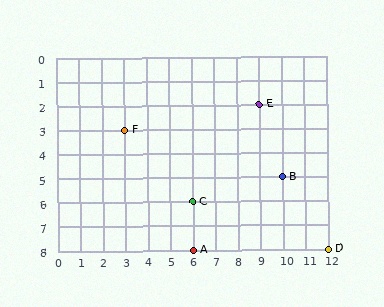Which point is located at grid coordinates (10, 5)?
Point B is at (10, 5).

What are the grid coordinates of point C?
Point C is at grid coordinates (6, 6).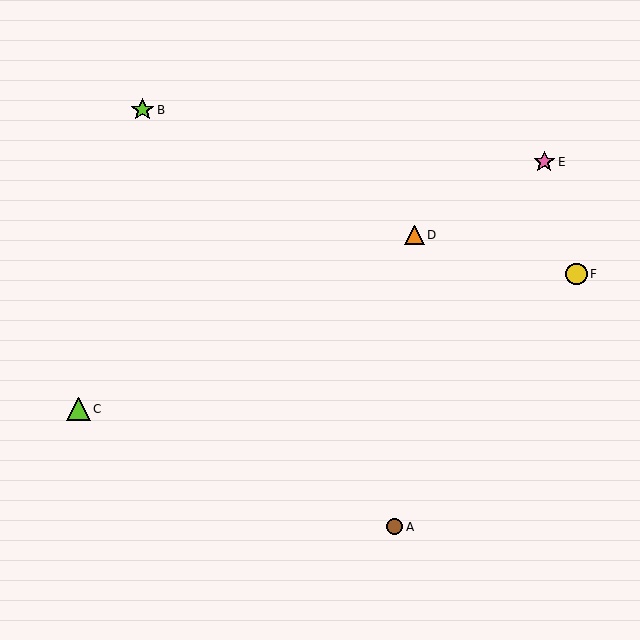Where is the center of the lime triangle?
The center of the lime triangle is at (79, 409).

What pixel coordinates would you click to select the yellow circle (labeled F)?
Click at (577, 274) to select the yellow circle F.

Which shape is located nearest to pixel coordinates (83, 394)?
The lime triangle (labeled C) at (79, 409) is nearest to that location.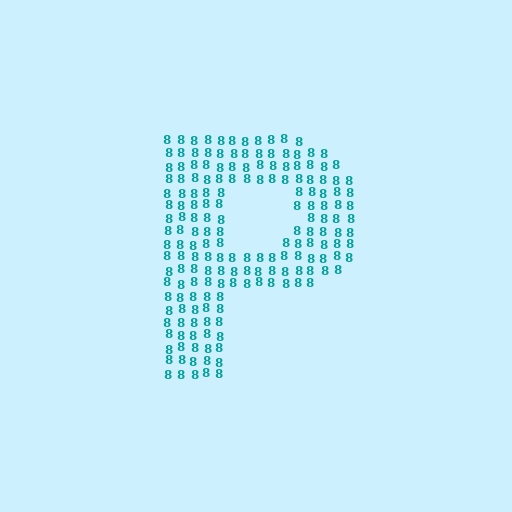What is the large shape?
The large shape is the letter P.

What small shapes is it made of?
It is made of small digit 8's.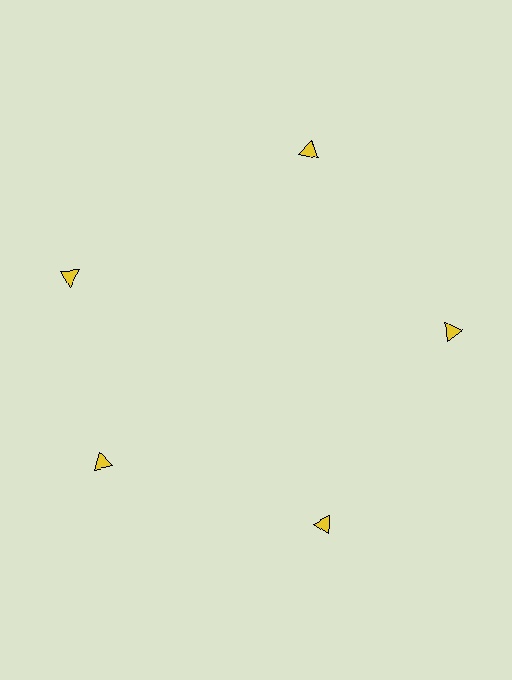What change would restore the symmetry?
The symmetry would be restored by rotating it back into even spacing with its neighbors so that all 5 triangles sit at equal angles and equal distance from the center.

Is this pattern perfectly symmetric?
No. The 5 yellow triangles are arranged in a ring, but one element near the 10 o'clock position is rotated out of alignment along the ring, breaking the 5-fold rotational symmetry.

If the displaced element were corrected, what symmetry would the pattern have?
It would have 5-fold rotational symmetry — the pattern would map onto itself every 72 degrees.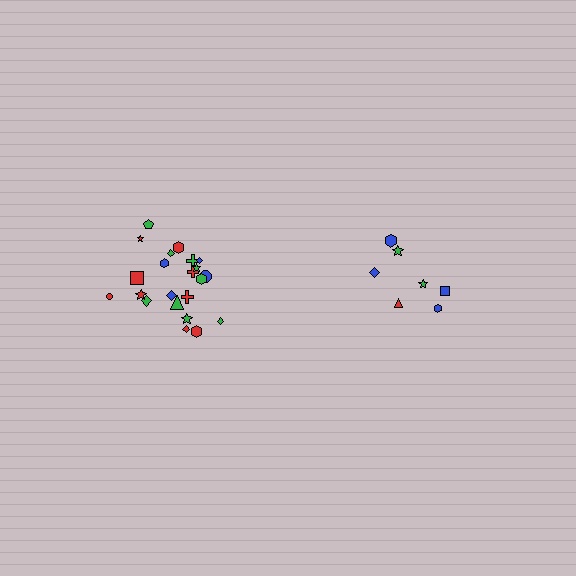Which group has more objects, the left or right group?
The left group.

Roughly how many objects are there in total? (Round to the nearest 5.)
Roughly 30 objects in total.